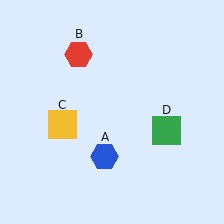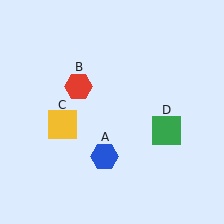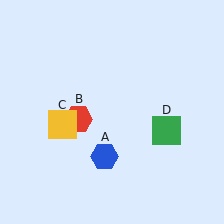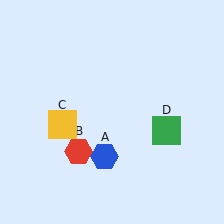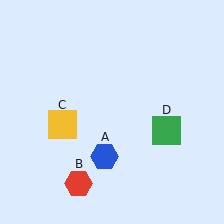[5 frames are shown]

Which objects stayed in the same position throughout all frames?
Blue hexagon (object A) and yellow square (object C) and green square (object D) remained stationary.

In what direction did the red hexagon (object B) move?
The red hexagon (object B) moved down.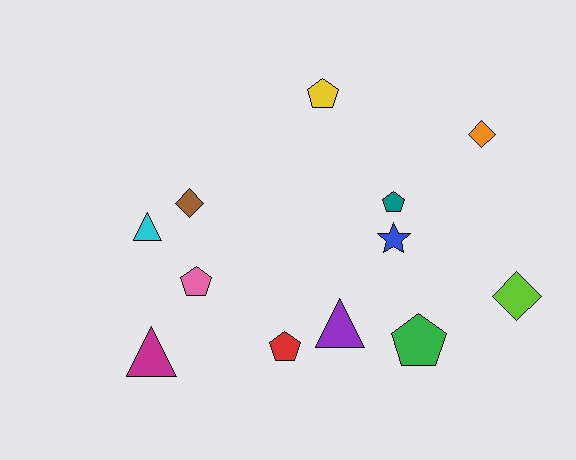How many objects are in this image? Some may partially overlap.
There are 12 objects.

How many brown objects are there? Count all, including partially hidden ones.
There is 1 brown object.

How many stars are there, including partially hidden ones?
There is 1 star.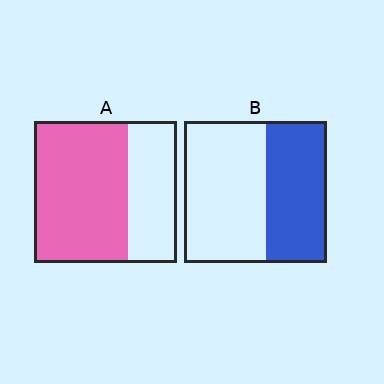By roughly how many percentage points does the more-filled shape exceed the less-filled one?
By roughly 25 percentage points (A over B).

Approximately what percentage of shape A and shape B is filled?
A is approximately 65% and B is approximately 45%.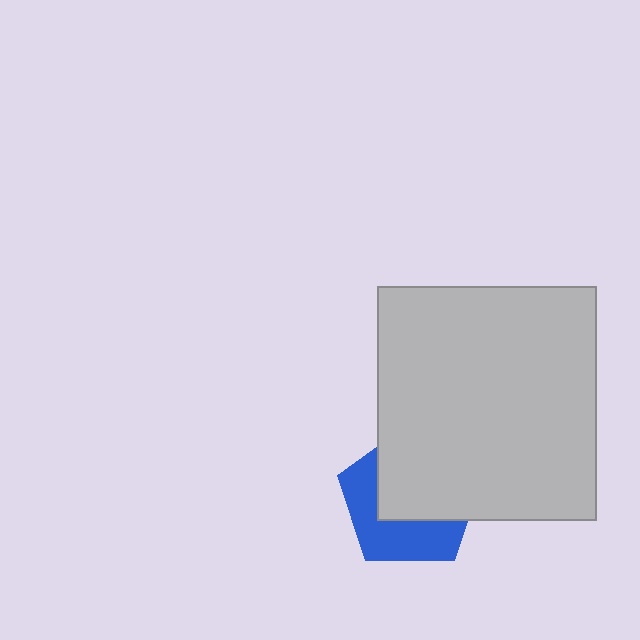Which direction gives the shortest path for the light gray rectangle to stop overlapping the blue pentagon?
Moving toward the upper-right gives the shortest separation.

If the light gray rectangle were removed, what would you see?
You would see the complete blue pentagon.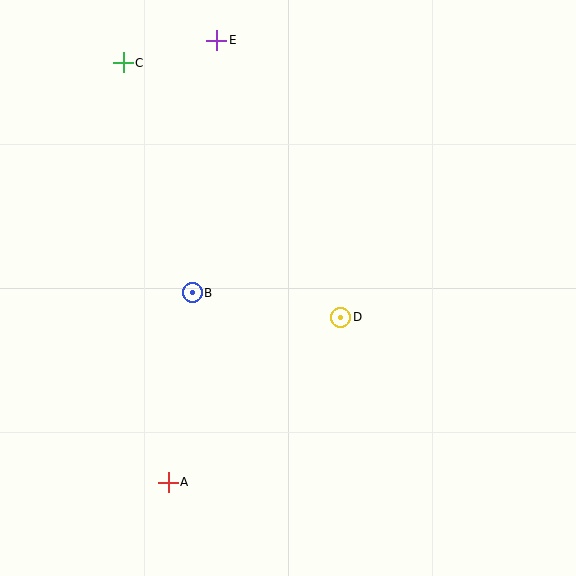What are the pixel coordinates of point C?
Point C is at (123, 63).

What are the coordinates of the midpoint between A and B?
The midpoint between A and B is at (180, 387).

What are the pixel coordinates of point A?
Point A is at (168, 482).